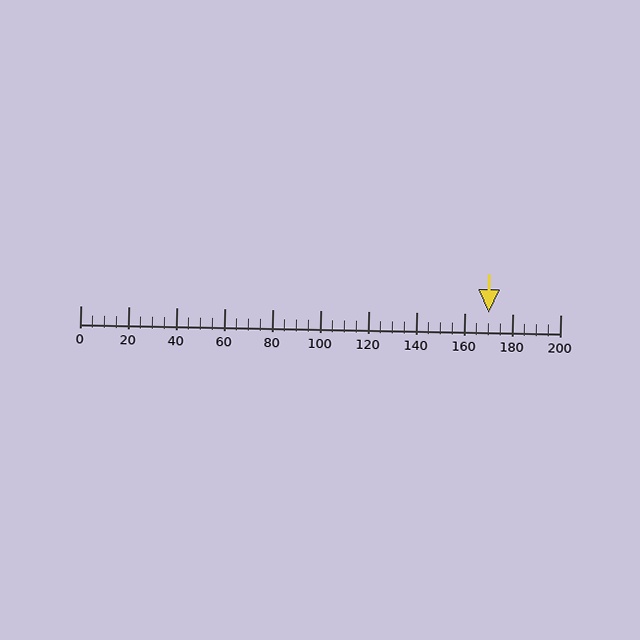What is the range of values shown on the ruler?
The ruler shows values from 0 to 200.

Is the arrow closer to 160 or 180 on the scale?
The arrow is closer to 180.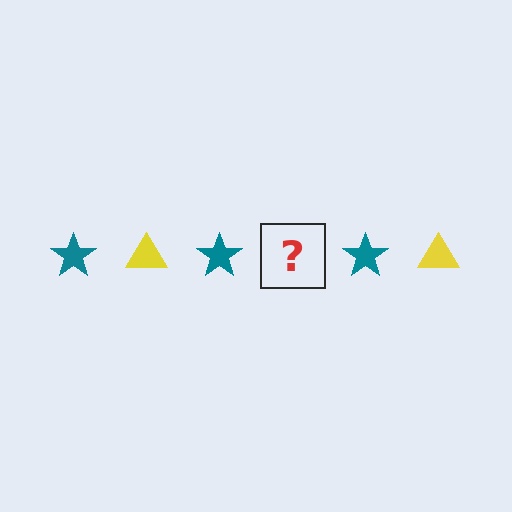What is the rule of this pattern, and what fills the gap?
The rule is that the pattern alternates between teal star and yellow triangle. The gap should be filled with a yellow triangle.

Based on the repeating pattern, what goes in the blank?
The blank should be a yellow triangle.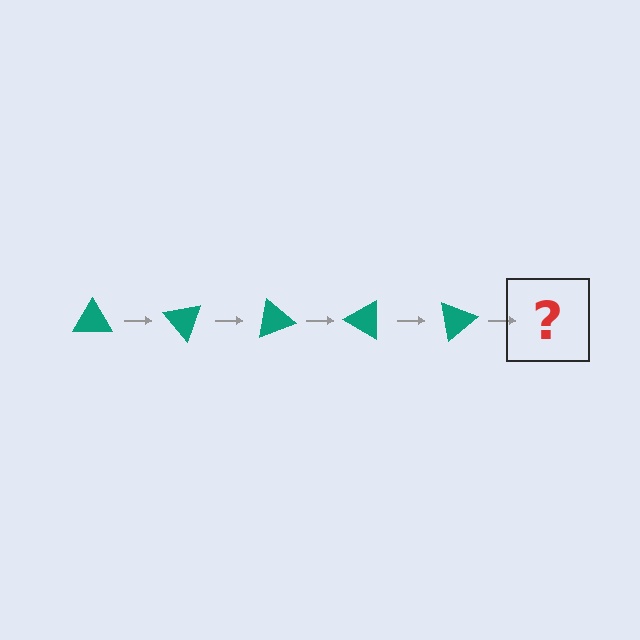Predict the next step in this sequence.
The next step is a teal triangle rotated 250 degrees.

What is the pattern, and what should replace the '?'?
The pattern is that the triangle rotates 50 degrees each step. The '?' should be a teal triangle rotated 250 degrees.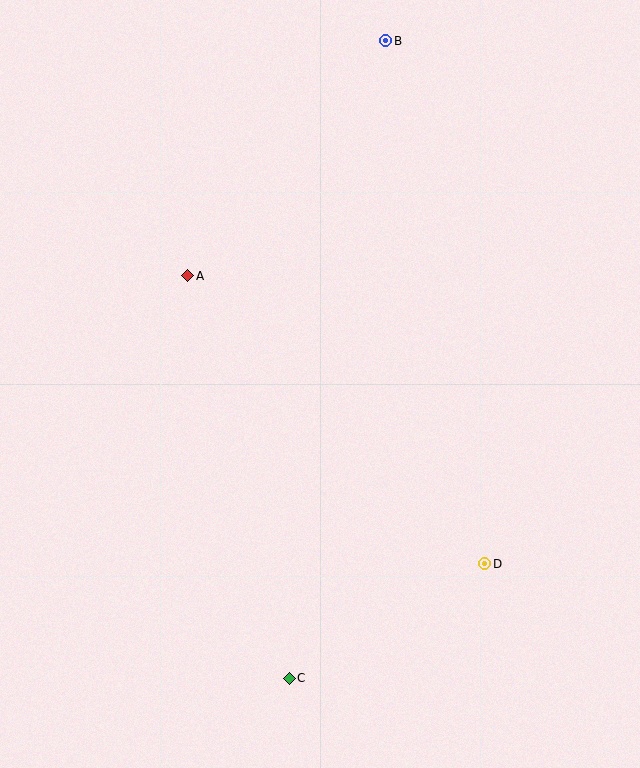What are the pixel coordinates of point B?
Point B is at (386, 41).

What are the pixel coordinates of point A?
Point A is at (188, 276).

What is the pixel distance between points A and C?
The distance between A and C is 415 pixels.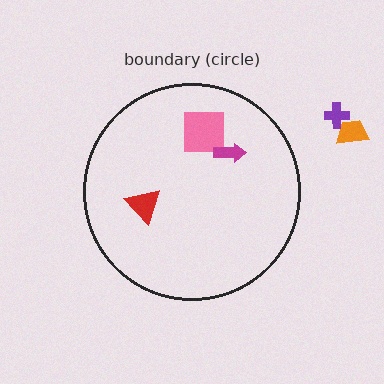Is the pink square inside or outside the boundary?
Inside.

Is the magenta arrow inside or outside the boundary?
Inside.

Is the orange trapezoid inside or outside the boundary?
Outside.